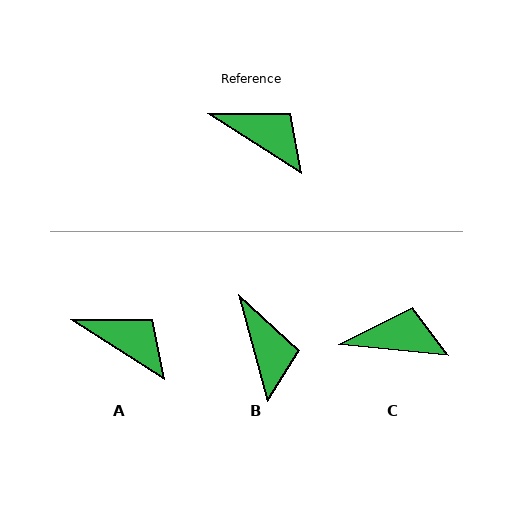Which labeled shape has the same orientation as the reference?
A.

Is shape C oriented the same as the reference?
No, it is off by about 26 degrees.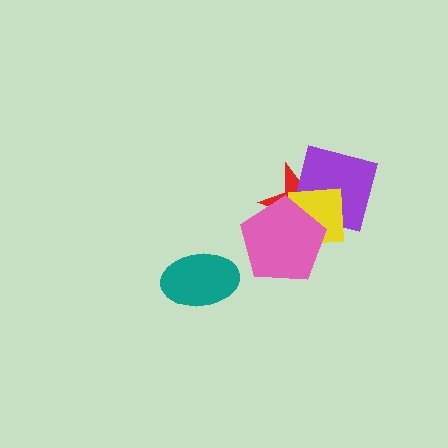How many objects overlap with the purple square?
2 objects overlap with the purple square.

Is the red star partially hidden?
Yes, it is partially covered by another shape.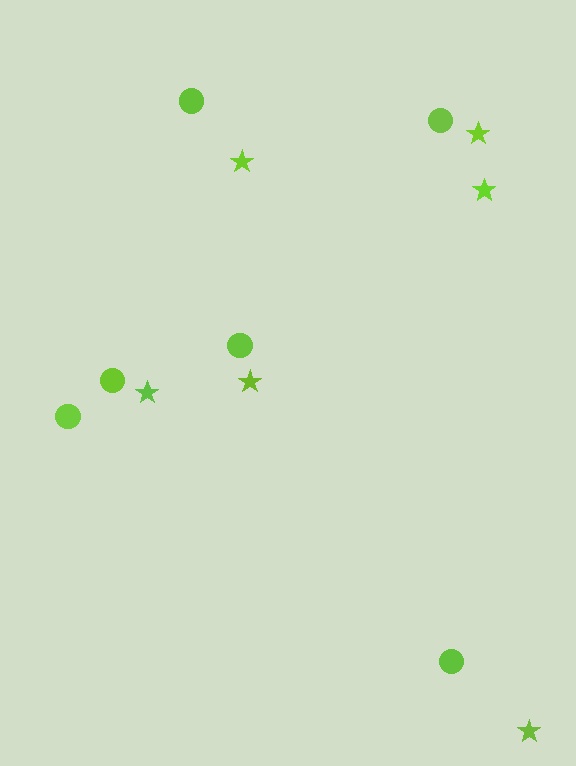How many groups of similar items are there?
There are 2 groups: one group of stars (6) and one group of circles (6).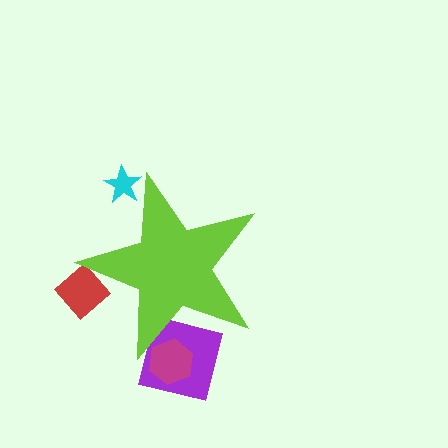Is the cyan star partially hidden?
Yes, the cyan star is partially hidden behind the lime star.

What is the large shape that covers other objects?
A lime star.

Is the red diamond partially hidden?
Yes, the red diamond is partially hidden behind the lime star.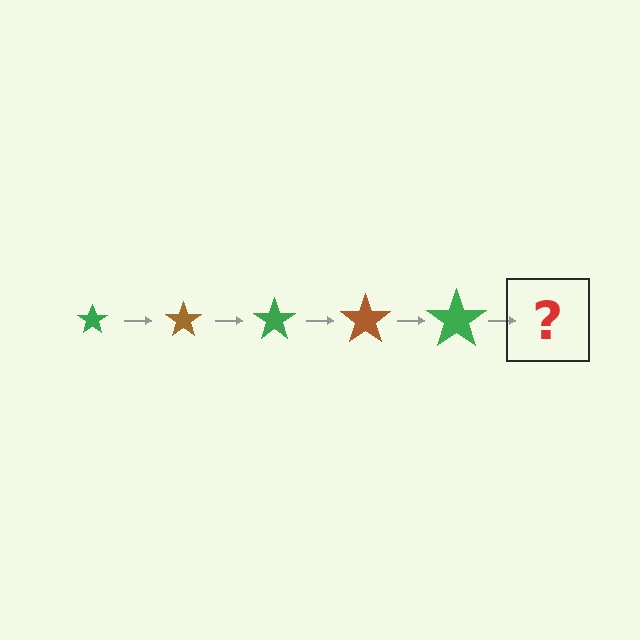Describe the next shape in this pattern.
It should be a brown star, larger than the previous one.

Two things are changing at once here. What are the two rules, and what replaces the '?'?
The two rules are that the star grows larger each step and the color cycles through green and brown. The '?' should be a brown star, larger than the previous one.